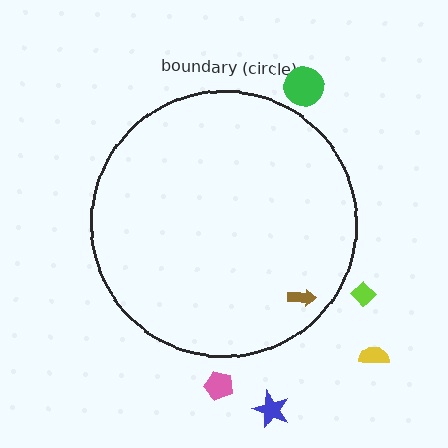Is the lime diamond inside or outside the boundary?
Outside.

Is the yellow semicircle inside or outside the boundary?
Outside.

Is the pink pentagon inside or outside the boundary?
Outside.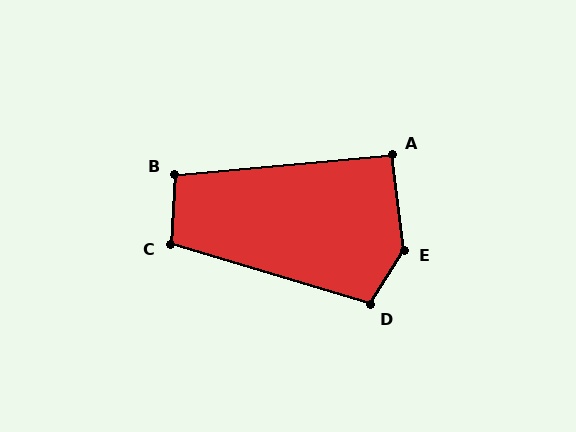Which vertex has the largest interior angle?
E, at approximately 141 degrees.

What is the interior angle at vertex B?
Approximately 98 degrees (obtuse).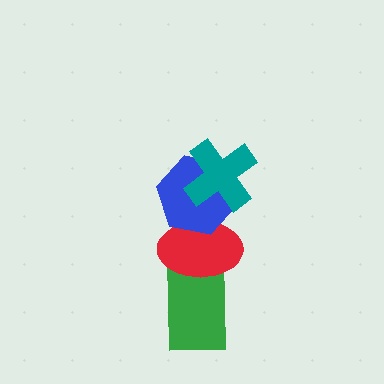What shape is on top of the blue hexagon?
The teal cross is on top of the blue hexagon.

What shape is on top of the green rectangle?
The red ellipse is on top of the green rectangle.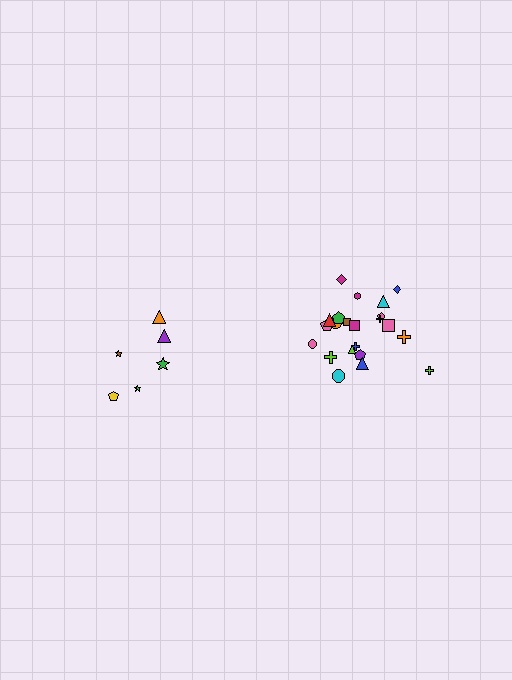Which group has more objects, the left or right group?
The right group.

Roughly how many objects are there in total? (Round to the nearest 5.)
Roughly 30 objects in total.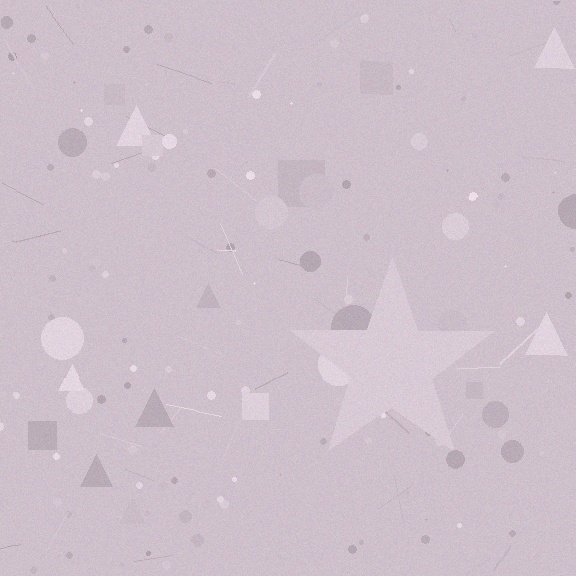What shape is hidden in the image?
A star is hidden in the image.